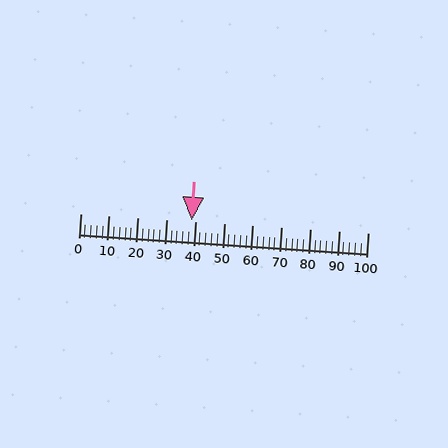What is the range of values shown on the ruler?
The ruler shows values from 0 to 100.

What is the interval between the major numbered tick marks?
The major tick marks are spaced 10 units apart.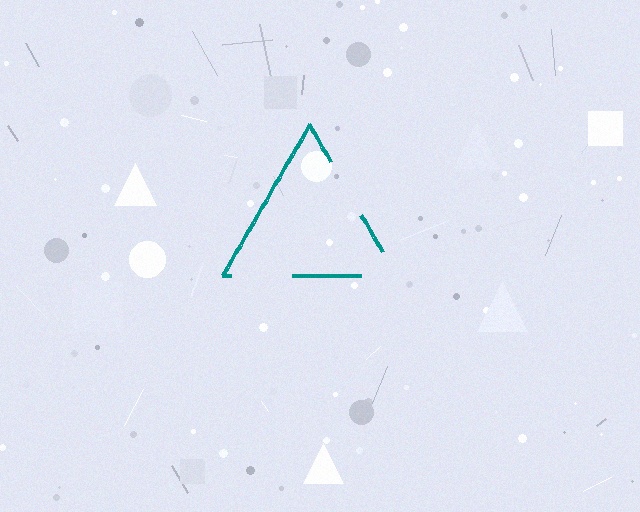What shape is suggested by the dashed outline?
The dashed outline suggests a triangle.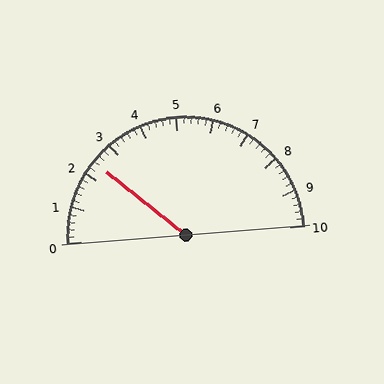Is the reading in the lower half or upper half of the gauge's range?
The reading is in the lower half of the range (0 to 10).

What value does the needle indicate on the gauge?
The needle indicates approximately 2.4.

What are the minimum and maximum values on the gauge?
The gauge ranges from 0 to 10.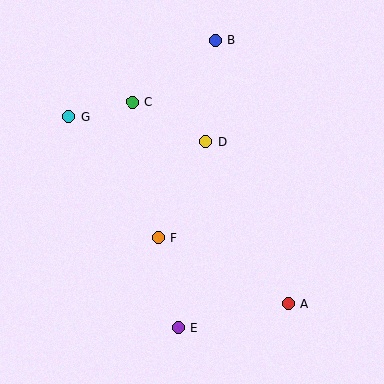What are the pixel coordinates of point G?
Point G is at (68, 117).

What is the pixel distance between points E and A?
The distance between E and A is 113 pixels.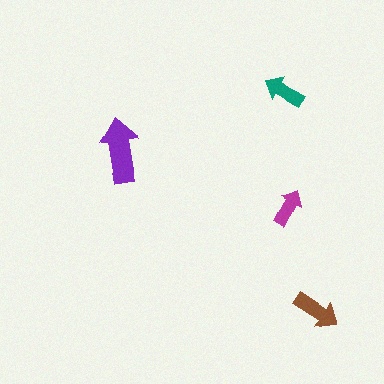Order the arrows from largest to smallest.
the purple one, the brown one, the teal one, the magenta one.